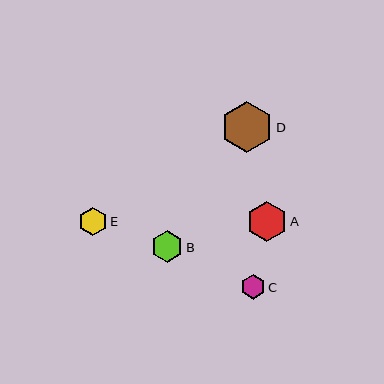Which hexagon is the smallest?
Hexagon C is the smallest with a size of approximately 24 pixels.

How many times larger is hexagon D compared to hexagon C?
Hexagon D is approximately 2.1 times the size of hexagon C.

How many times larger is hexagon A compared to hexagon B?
Hexagon A is approximately 1.3 times the size of hexagon B.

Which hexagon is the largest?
Hexagon D is the largest with a size of approximately 51 pixels.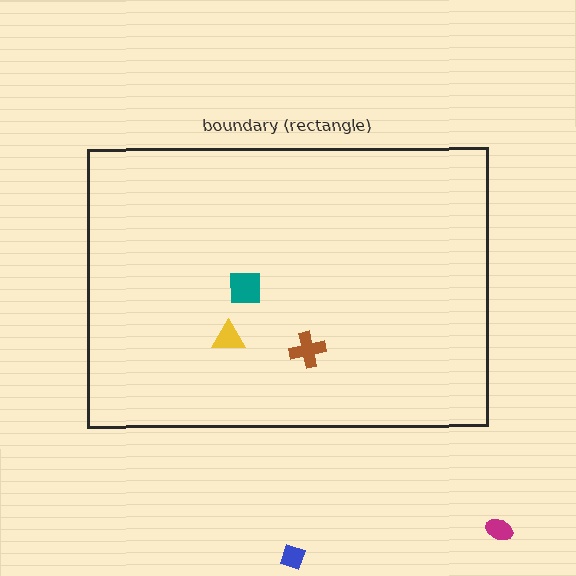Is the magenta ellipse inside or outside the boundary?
Outside.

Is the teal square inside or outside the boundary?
Inside.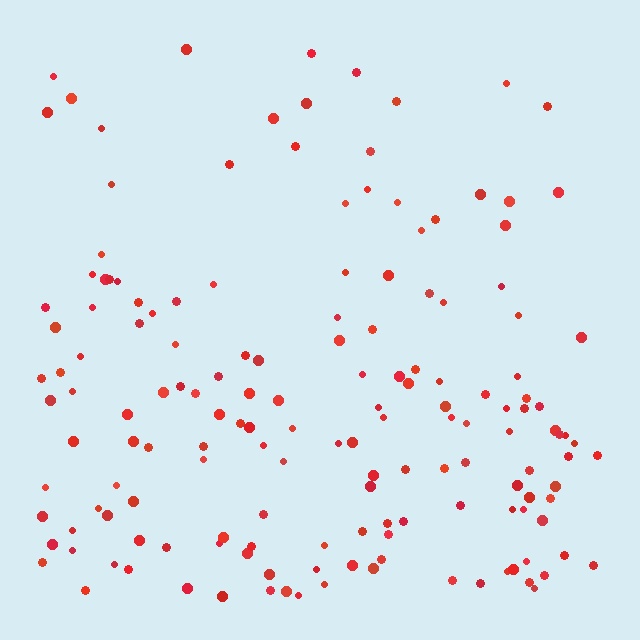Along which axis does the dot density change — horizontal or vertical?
Vertical.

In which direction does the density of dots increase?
From top to bottom, with the bottom side densest.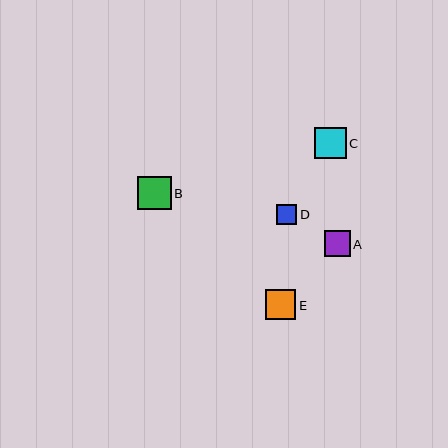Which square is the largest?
Square B is the largest with a size of approximately 34 pixels.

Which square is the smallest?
Square D is the smallest with a size of approximately 20 pixels.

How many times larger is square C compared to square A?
Square C is approximately 1.2 times the size of square A.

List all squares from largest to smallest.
From largest to smallest: B, C, E, A, D.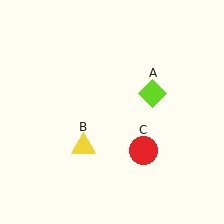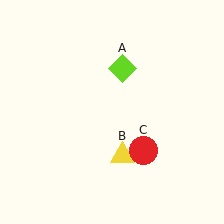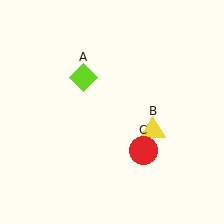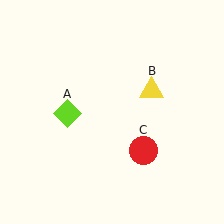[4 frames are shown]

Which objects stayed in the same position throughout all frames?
Red circle (object C) remained stationary.